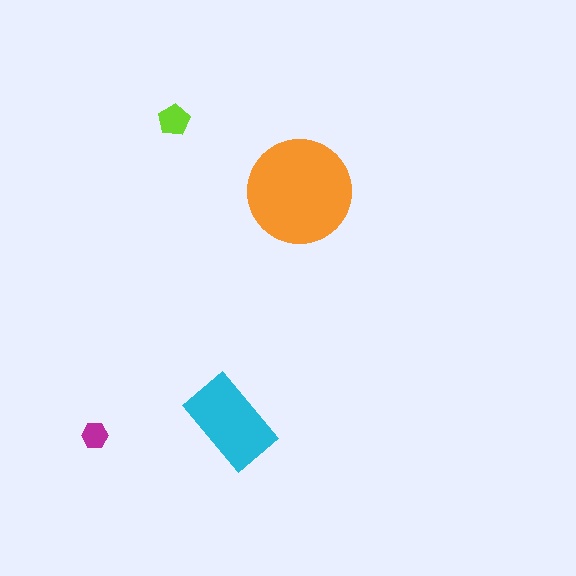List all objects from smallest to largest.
The magenta hexagon, the lime pentagon, the cyan rectangle, the orange circle.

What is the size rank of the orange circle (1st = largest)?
1st.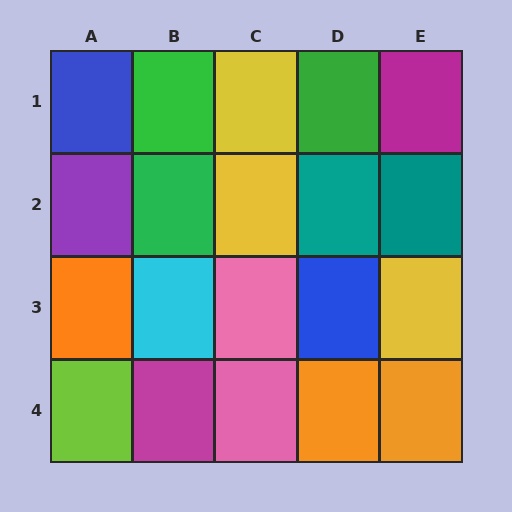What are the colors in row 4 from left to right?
Lime, magenta, pink, orange, orange.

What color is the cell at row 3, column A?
Orange.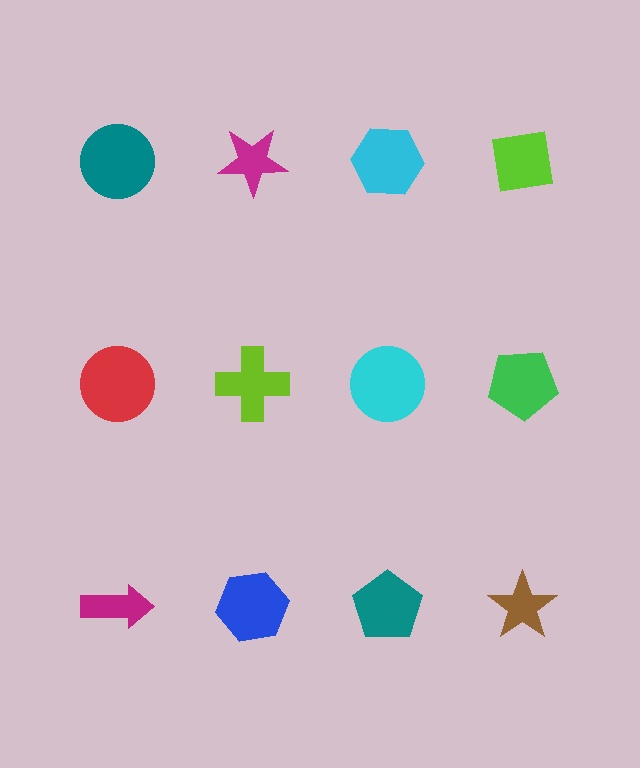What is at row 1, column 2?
A magenta star.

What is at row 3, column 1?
A magenta arrow.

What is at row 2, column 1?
A red circle.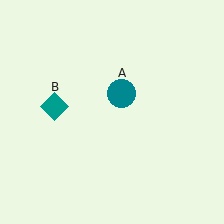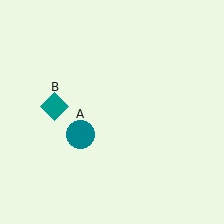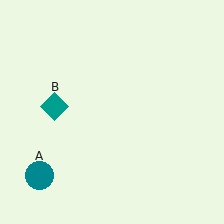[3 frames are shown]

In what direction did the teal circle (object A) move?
The teal circle (object A) moved down and to the left.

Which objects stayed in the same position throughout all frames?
Teal diamond (object B) remained stationary.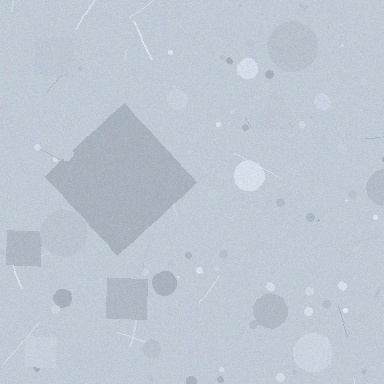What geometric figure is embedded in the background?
A diamond is embedded in the background.